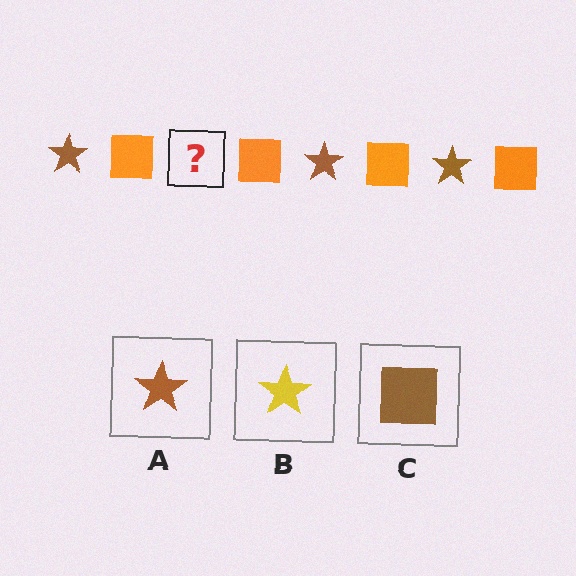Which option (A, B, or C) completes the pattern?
A.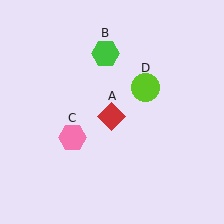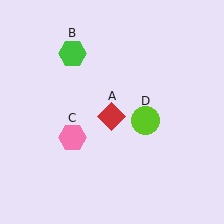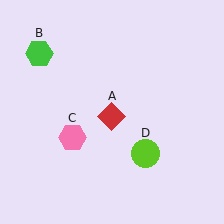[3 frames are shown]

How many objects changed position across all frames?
2 objects changed position: green hexagon (object B), lime circle (object D).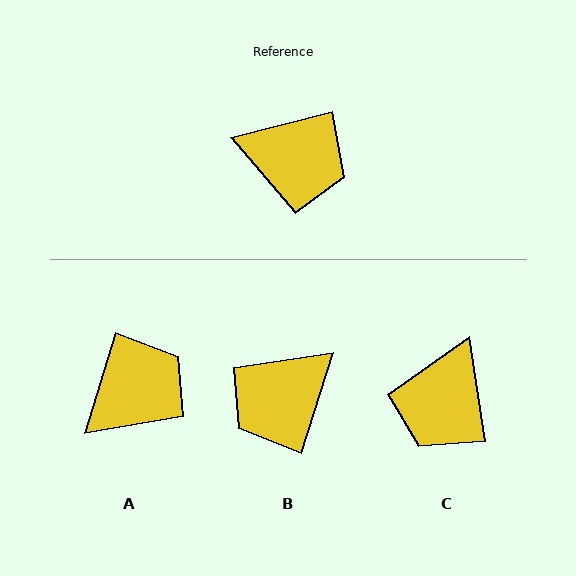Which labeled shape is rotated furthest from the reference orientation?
B, about 122 degrees away.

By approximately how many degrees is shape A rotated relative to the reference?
Approximately 59 degrees counter-clockwise.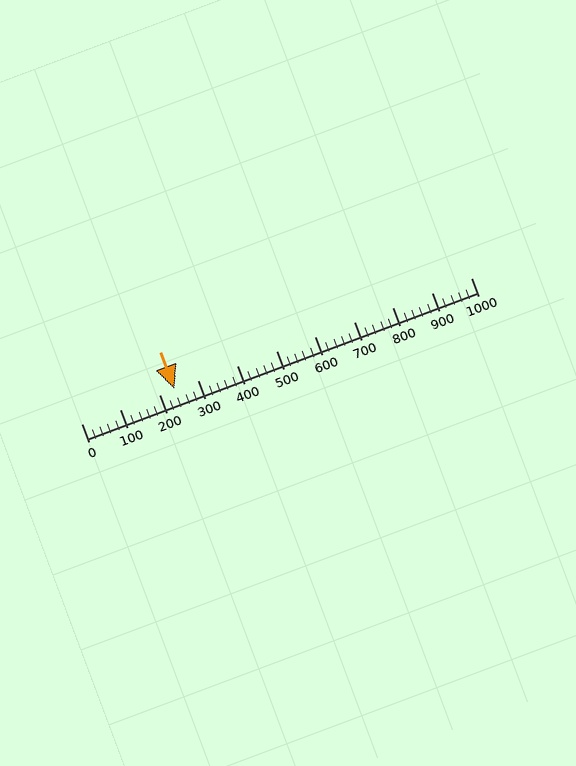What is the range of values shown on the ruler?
The ruler shows values from 0 to 1000.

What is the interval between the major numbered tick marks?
The major tick marks are spaced 100 units apart.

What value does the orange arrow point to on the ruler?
The orange arrow points to approximately 240.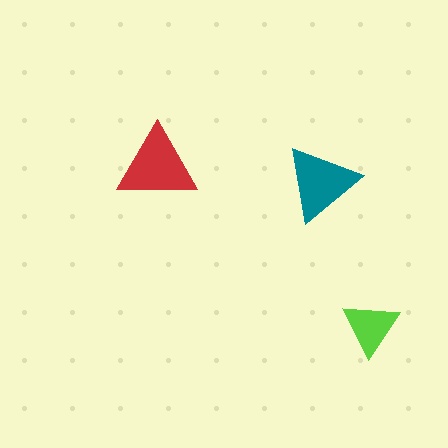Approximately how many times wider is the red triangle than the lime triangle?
About 1.5 times wider.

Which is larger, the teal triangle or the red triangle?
The red one.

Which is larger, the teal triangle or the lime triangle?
The teal one.